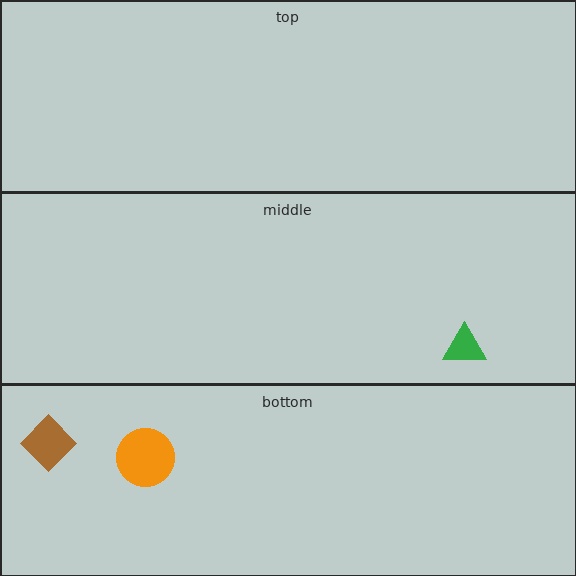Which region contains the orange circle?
The bottom region.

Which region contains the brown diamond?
The bottom region.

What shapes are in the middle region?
The green triangle.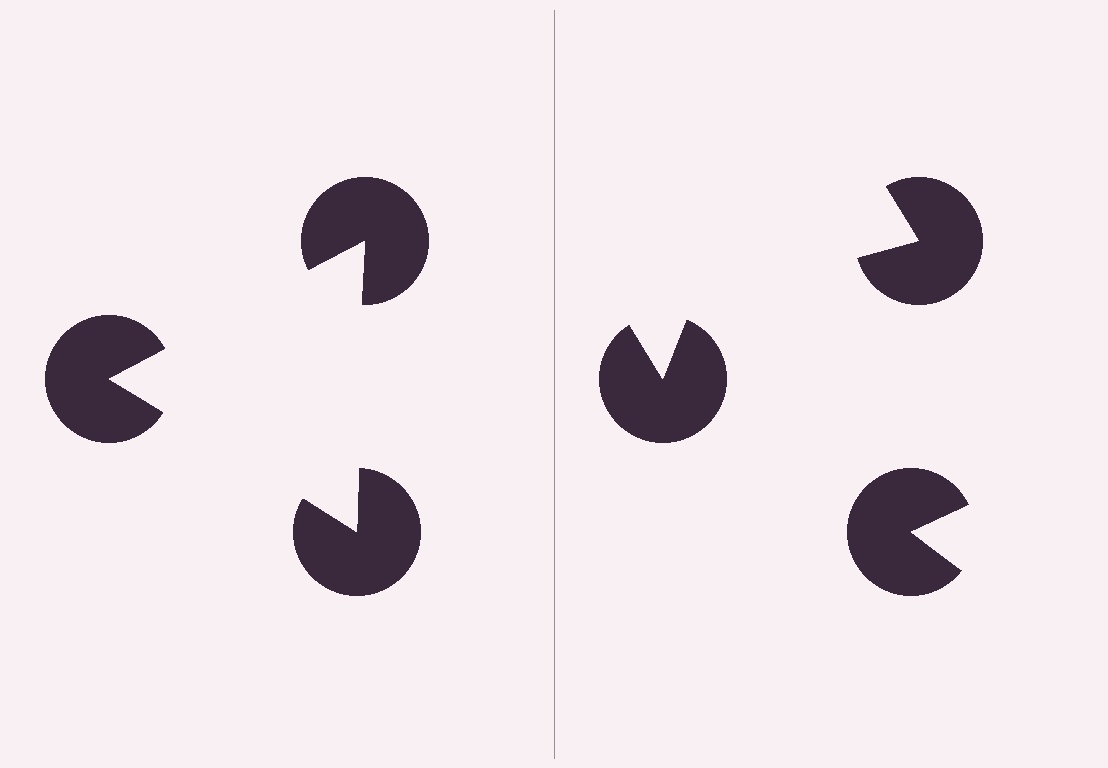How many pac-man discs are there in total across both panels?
6 — 3 on each side.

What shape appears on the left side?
An illusory triangle.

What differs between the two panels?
The pac-man discs are positioned identically on both sides; only the wedge orientations differ. On the left they align to a triangle; on the right they are misaligned.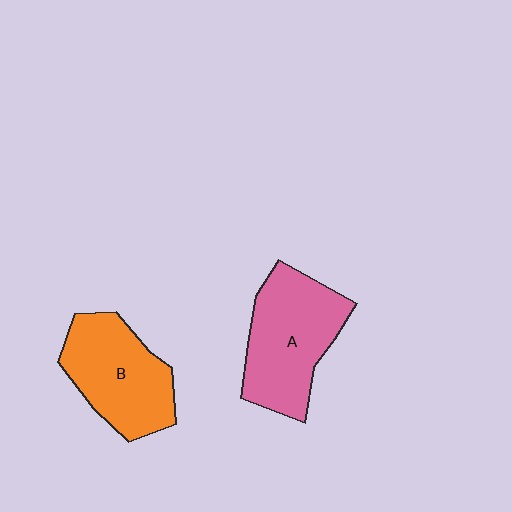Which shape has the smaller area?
Shape B (orange).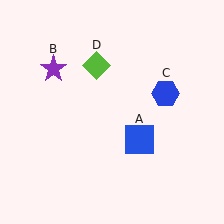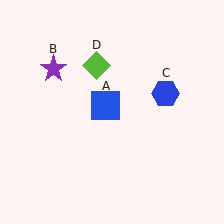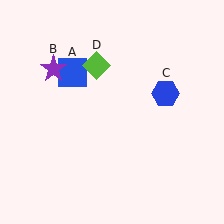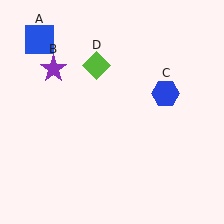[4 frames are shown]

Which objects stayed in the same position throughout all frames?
Purple star (object B) and blue hexagon (object C) and lime diamond (object D) remained stationary.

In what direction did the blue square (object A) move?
The blue square (object A) moved up and to the left.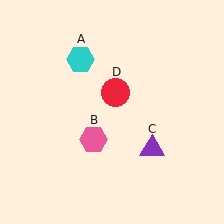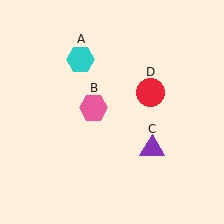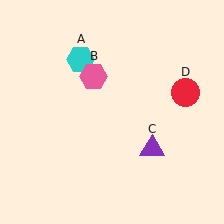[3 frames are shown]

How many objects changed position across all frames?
2 objects changed position: pink hexagon (object B), red circle (object D).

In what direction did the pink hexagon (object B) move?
The pink hexagon (object B) moved up.